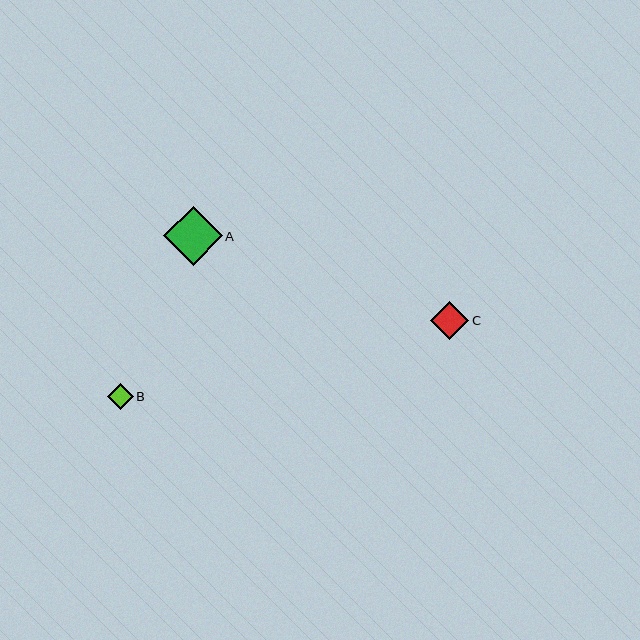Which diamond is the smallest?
Diamond B is the smallest with a size of approximately 26 pixels.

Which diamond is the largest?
Diamond A is the largest with a size of approximately 59 pixels.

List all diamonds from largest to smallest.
From largest to smallest: A, C, B.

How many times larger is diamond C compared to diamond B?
Diamond C is approximately 1.5 times the size of diamond B.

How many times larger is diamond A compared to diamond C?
Diamond A is approximately 1.5 times the size of diamond C.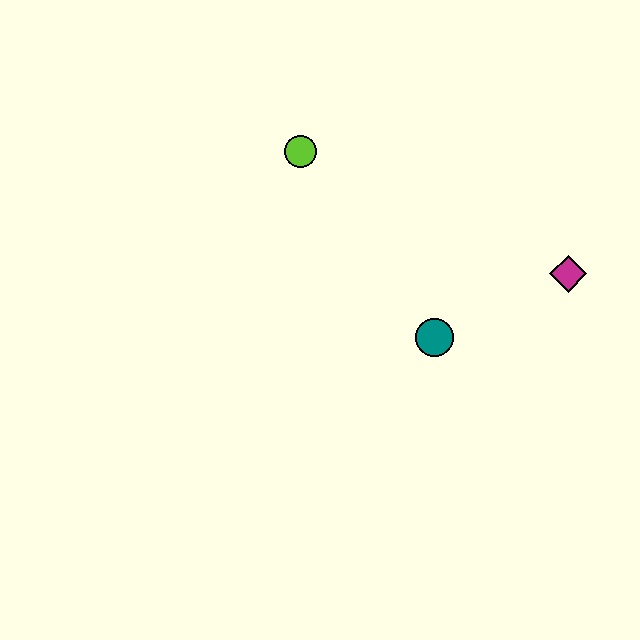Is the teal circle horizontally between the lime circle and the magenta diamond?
Yes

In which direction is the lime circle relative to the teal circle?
The lime circle is above the teal circle.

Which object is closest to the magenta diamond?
The teal circle is closest to the magenta diamond.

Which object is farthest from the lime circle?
The magenta diamond is farthest from the lime circle.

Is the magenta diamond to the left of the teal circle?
No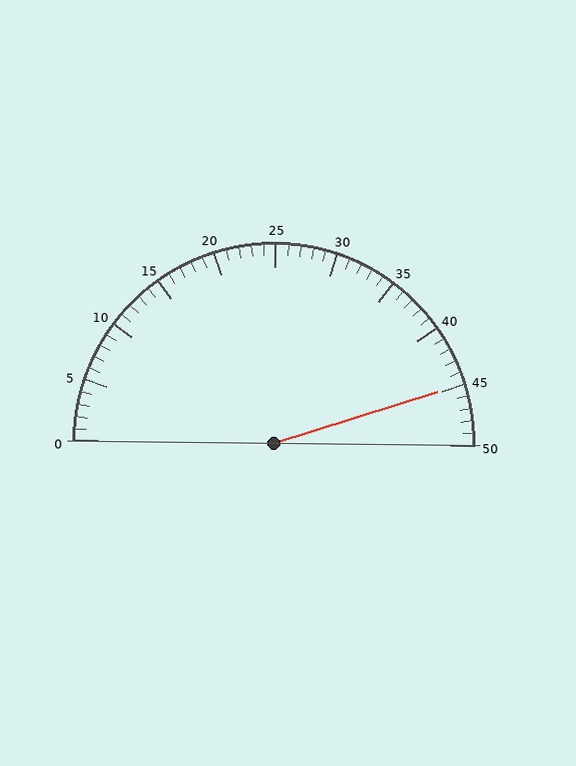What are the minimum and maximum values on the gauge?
The gauge ranges from 0 to 50.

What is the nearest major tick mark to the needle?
The nearest major tick mark is 45.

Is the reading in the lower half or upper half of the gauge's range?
The reading is in the upper half of the range (0 to 50).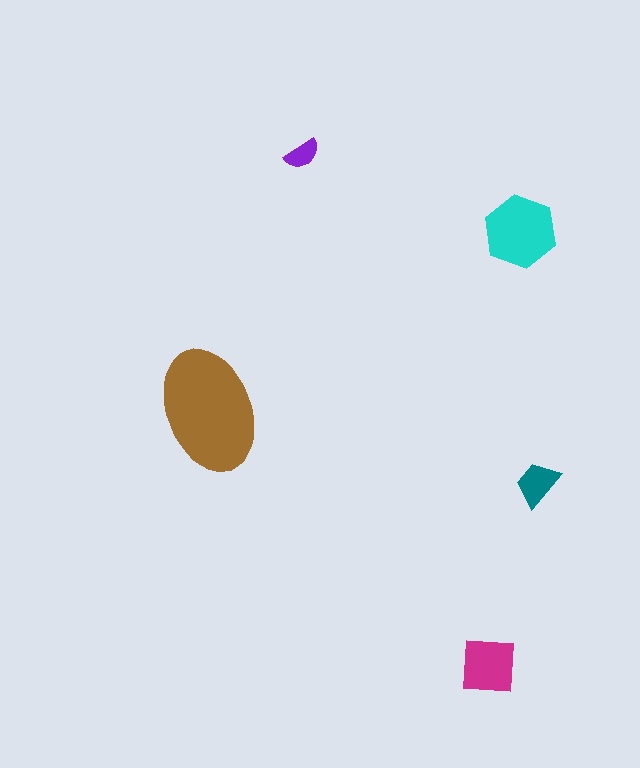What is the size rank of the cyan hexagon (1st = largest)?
2nd.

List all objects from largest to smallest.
The brown ellipse, the cyan hexagon, the magenta square, the teal trapezoid, the purple semicircle.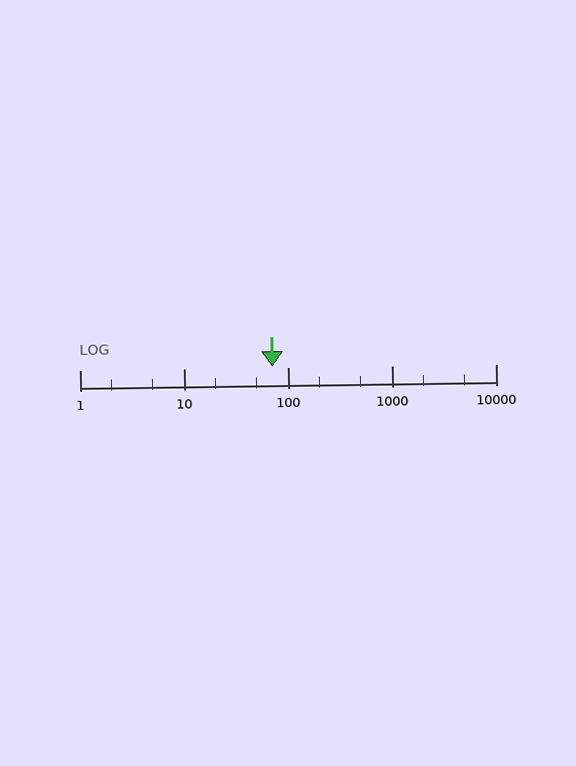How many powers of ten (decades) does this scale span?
The scale spans 4 decades, from 1 to 10000.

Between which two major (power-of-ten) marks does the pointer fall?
The pointer is between 10 and 100.